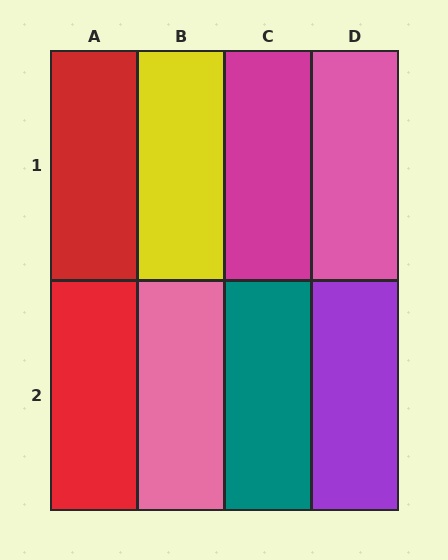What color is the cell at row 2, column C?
Teal.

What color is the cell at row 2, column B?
Pink.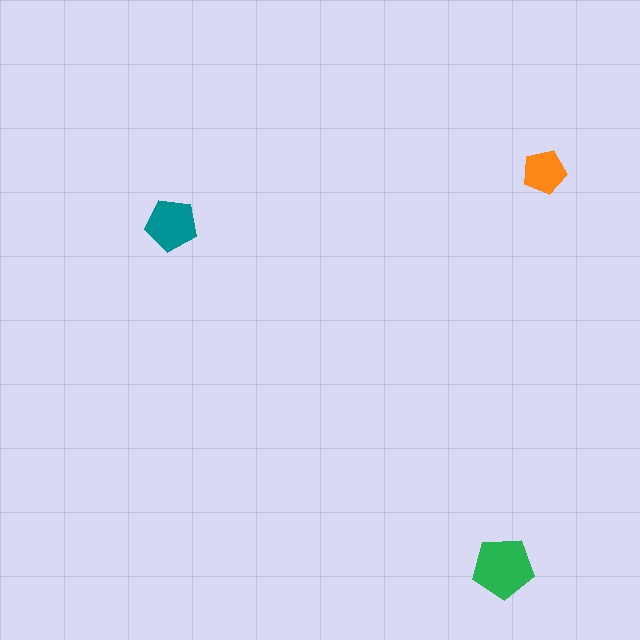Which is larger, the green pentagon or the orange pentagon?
The green one.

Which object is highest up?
The orange pentagon is topmost.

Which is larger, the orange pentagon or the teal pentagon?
The teal one.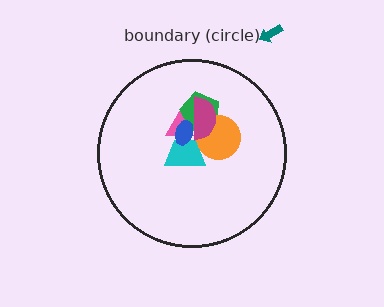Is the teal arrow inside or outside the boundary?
Outside.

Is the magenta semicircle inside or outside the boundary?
Inside.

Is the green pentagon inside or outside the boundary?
Inside.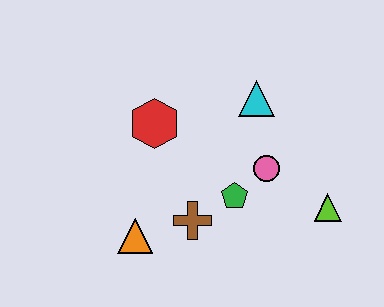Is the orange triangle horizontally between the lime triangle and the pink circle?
No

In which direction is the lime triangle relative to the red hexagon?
The lime triangle is to the right of the red hexagon.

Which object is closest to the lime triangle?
The pink circle is closest to the lime triangle.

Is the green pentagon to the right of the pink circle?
No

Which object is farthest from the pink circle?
The orange triangle is farthest from the pink circle.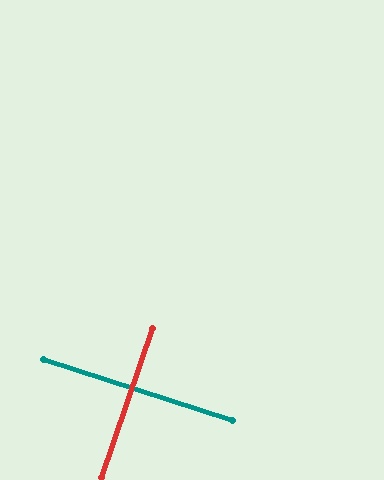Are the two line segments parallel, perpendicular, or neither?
Perpendicular — they meet at approximately 89°.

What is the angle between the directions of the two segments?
Approximately 89 degrees.